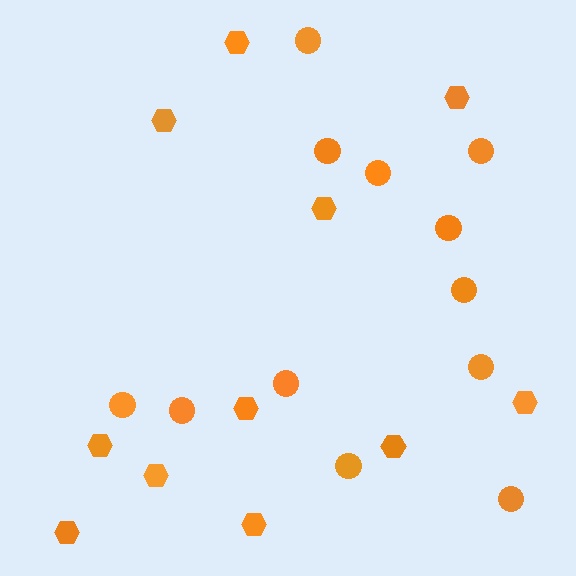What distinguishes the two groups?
There are 2 groups: one group of hexagons (11) and one group of circles (12).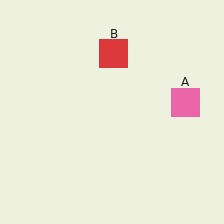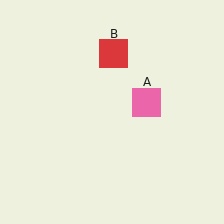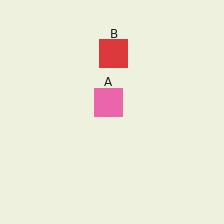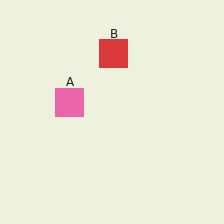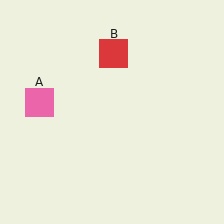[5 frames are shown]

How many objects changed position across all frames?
1 object changed position: pink square (object A).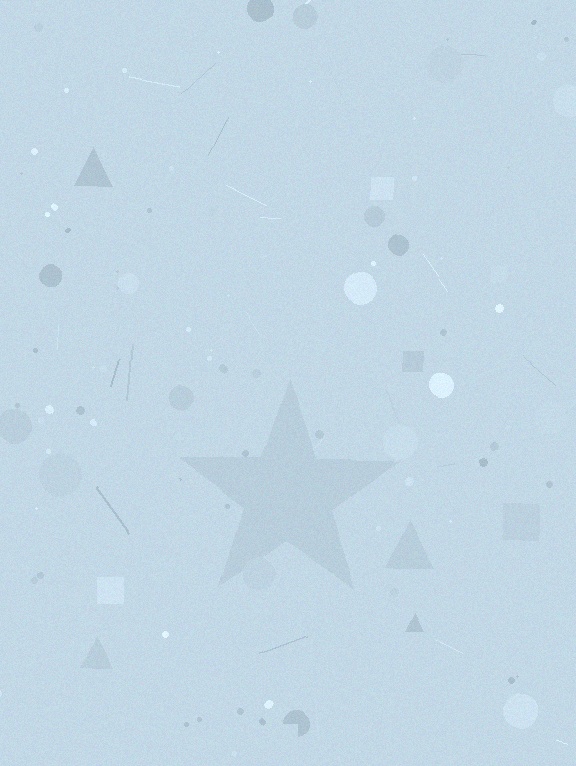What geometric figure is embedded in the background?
A star is embedded in the background.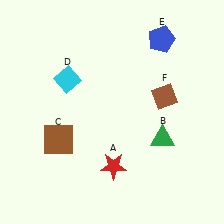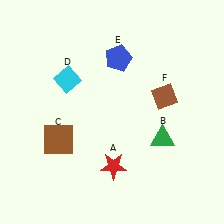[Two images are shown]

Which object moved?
The blue pentagon (E) moved left.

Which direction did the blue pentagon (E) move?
The blue pentagon (E) moved left.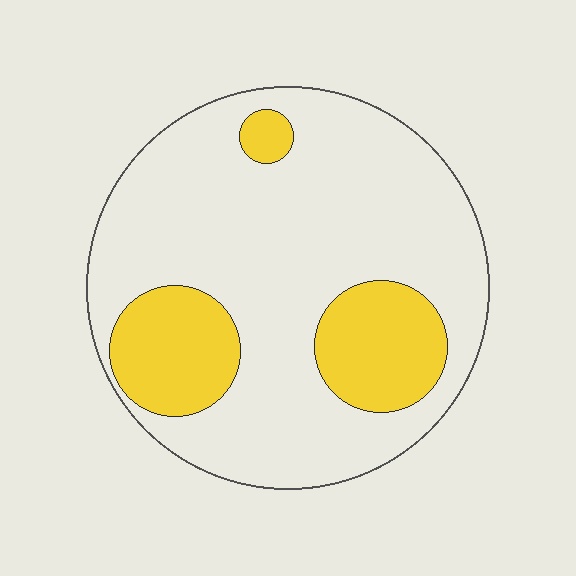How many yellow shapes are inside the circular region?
3.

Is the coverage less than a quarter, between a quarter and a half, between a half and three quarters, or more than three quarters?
Less than a quarter.